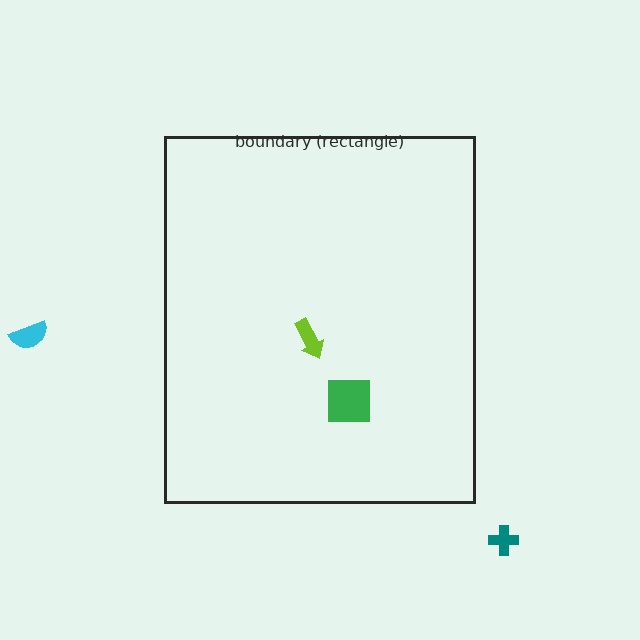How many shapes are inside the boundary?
2 inside, 2 outside.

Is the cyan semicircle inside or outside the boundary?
Outside.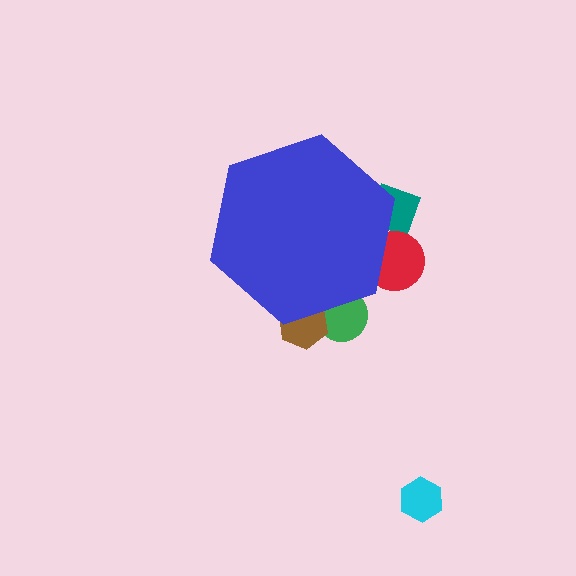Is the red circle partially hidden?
Yes, the red circle is partially hidden behind the blue hexagon.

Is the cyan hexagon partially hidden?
No, the cyan hexagon is fully visible.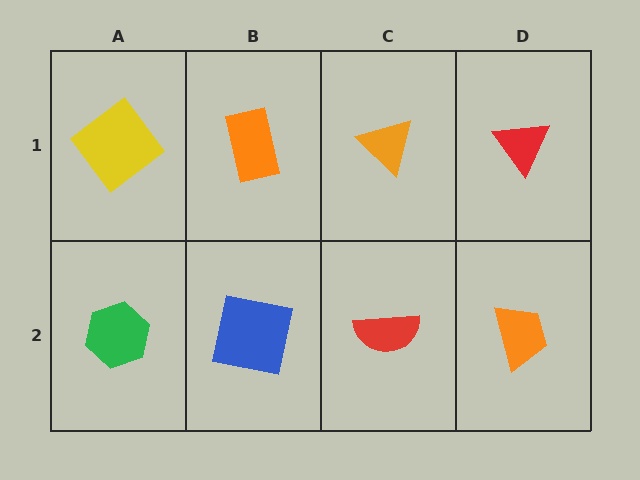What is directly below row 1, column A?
A green hexagon.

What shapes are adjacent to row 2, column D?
A red triangle (row 1, column D), a red semicircle (row 2, column C).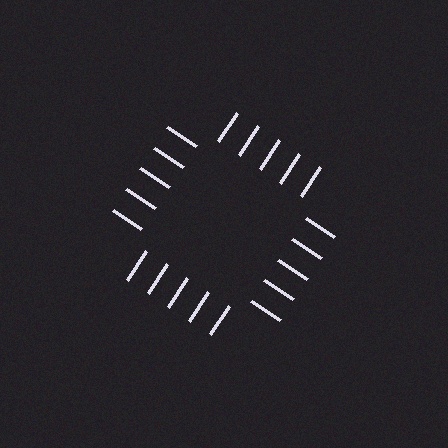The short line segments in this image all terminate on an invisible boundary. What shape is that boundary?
An illusory square — the line segments terminate on its edges but no continuous stroke is drawn.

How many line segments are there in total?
20 — 5 along each of the 4 edges.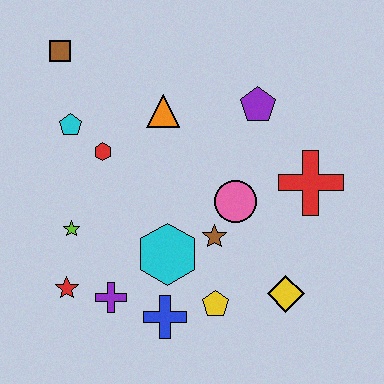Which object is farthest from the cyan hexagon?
The brown square is farthest from the cyan hexagon.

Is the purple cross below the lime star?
Yes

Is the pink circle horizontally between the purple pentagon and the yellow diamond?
No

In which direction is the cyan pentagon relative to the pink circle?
The cyan pentagon is to the left of the pink circle.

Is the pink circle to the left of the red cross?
Yes